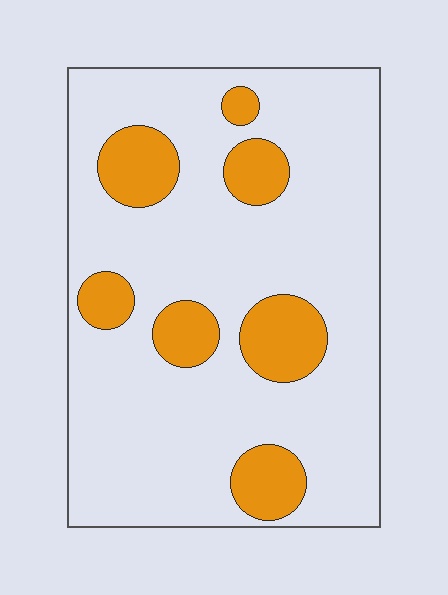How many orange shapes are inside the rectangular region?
7.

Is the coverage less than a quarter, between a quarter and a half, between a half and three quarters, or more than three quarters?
Less than a quarter.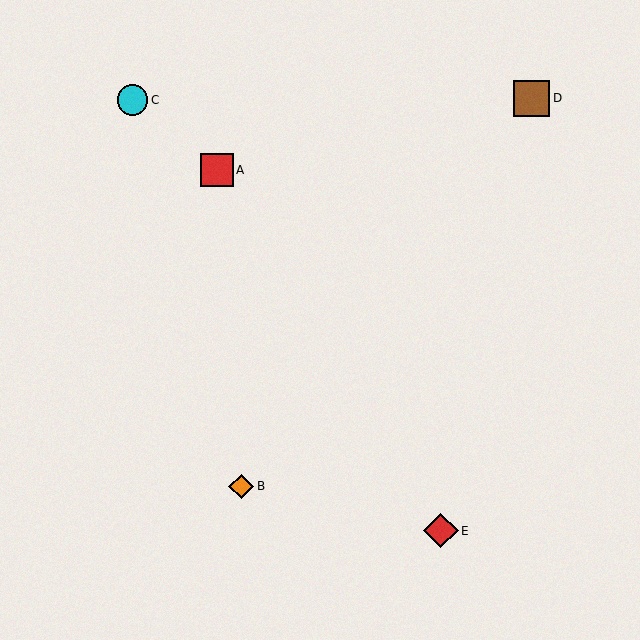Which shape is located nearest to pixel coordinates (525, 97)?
The brown square (labeled D) at (531, 98) is nearest to that location.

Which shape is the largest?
The brown square (labeled D) is the largest.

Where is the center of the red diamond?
The center of the red diamond is at (441, 531).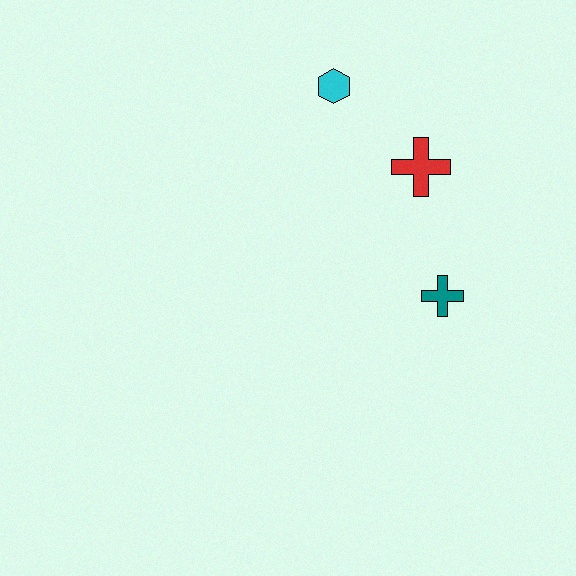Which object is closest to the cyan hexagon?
The red cross is closest to the cyan hexagon.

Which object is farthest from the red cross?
The teal cross is farthest from the red cross.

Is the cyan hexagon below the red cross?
No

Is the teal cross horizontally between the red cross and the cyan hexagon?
No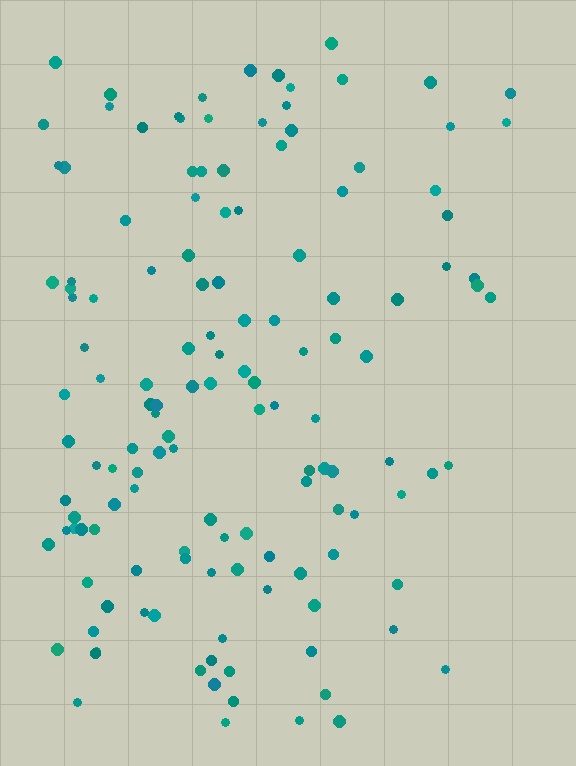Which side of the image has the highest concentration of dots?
The left.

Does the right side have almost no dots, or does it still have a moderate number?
Still a moderate number, just noticeably fewer than the left.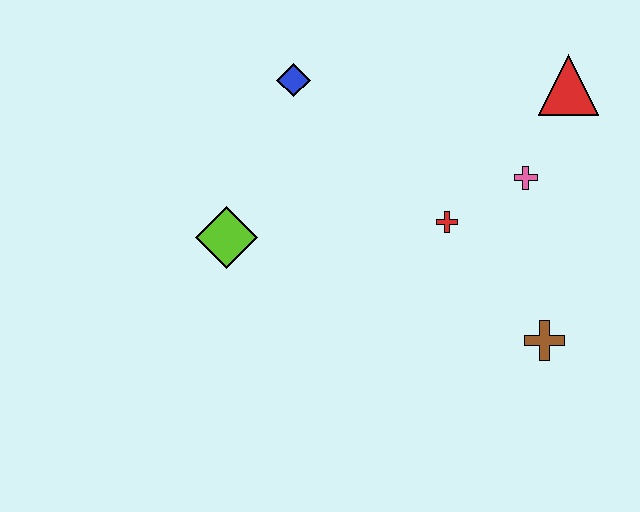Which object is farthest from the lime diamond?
The red triangle is farthest from the lime diamond.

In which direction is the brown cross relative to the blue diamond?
The brown cross is below the blue diamond.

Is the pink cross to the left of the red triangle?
Yes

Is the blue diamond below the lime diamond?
No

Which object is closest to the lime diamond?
The blue diamond is closest to the lime diamond.